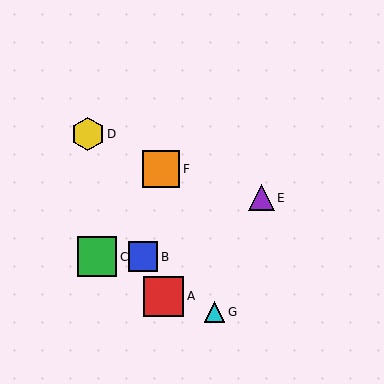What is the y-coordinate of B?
Object B is at y≈257.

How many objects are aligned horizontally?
2 objects (B, C) are aligned horizontally.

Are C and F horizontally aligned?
No, C is at y≈257 and F is at y≈169.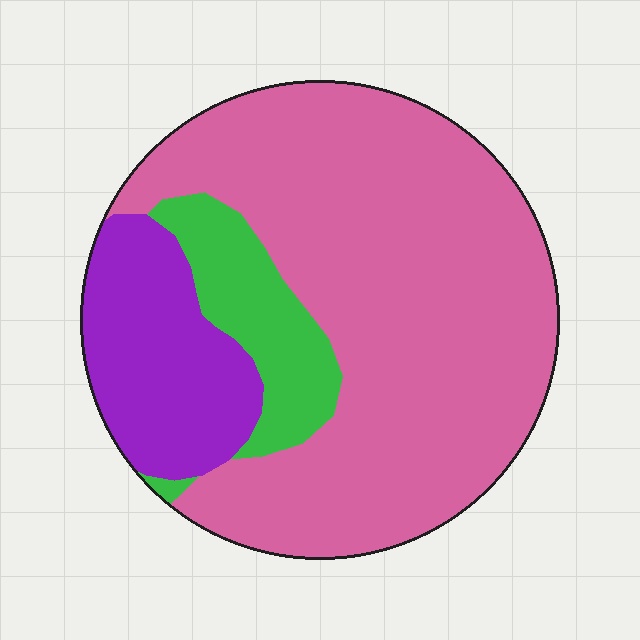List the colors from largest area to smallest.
From largest to smallest: pink, purple, green.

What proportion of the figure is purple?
Purple covers around 20% of the figure.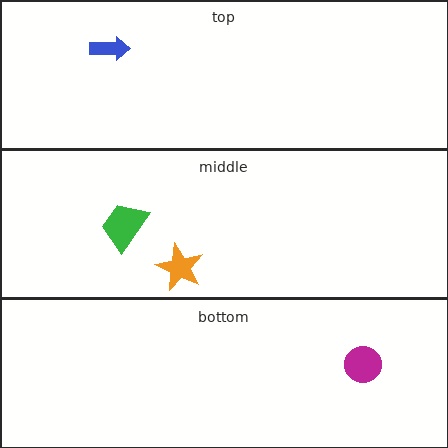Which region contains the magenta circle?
The bottom region.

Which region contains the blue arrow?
The top region.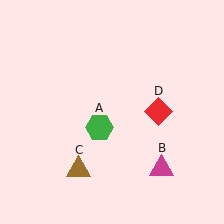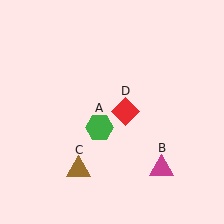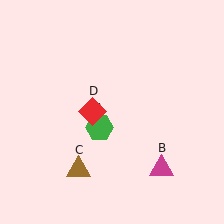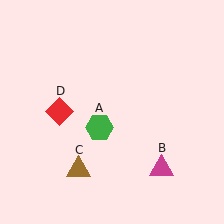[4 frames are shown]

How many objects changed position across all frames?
1 object changed position: red diamond (object D).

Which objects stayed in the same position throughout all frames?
Green hexagon (object A) and magenta triangle (object B) and brown triangle (object C) remained stationary.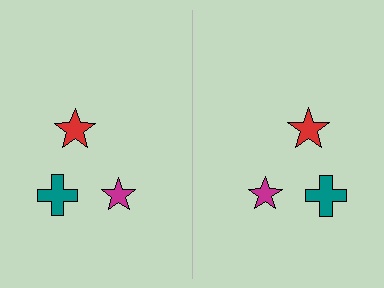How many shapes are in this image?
There are 6 shapes in this image.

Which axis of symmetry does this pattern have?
The pattern has a vertical axis of symmetry running through the center of the image.